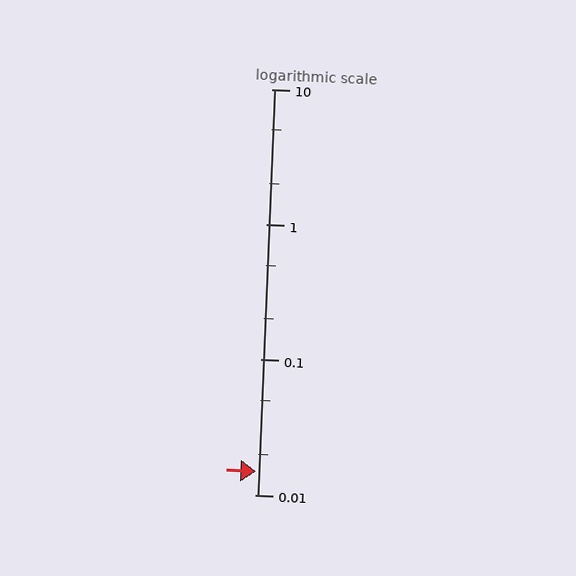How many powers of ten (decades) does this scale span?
The scale spans 3 decades, from 0.01 to 10.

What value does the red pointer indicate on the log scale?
The pointer indicates approximately 0.015.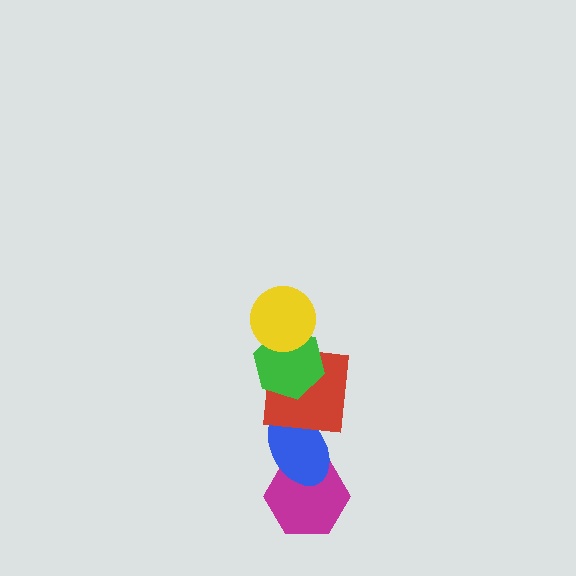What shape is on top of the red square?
The green hexagon is on top of the red square.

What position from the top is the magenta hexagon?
The magenta hexagon is 5th from the top.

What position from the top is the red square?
The red square is 3rd from the top.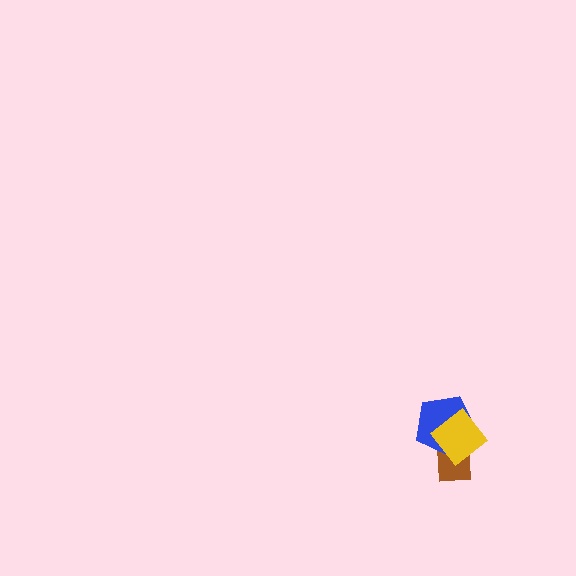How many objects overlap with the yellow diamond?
2 objects overlap with the yellow diamond.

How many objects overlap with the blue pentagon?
2 objects overlap with the blue pentagon.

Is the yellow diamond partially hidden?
No, no other shape covers it.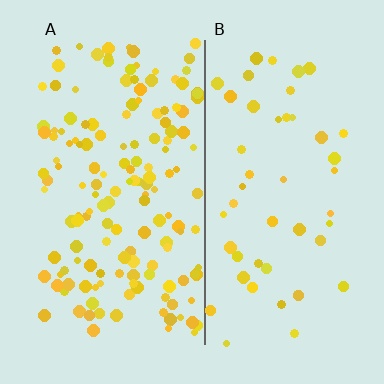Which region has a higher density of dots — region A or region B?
A (the left).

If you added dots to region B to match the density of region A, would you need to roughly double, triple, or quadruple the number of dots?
Approximately triple.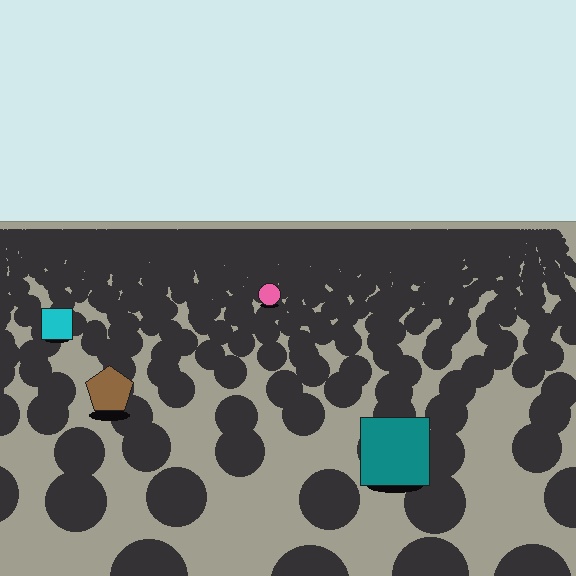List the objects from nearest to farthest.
From nearest to farthest: the teal square, the brown pentagon, the cyan square, the pink circle.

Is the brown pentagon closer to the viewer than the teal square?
No. The teal square is closer — you can tell from the texture gradient: the ground texture is coarser near it.